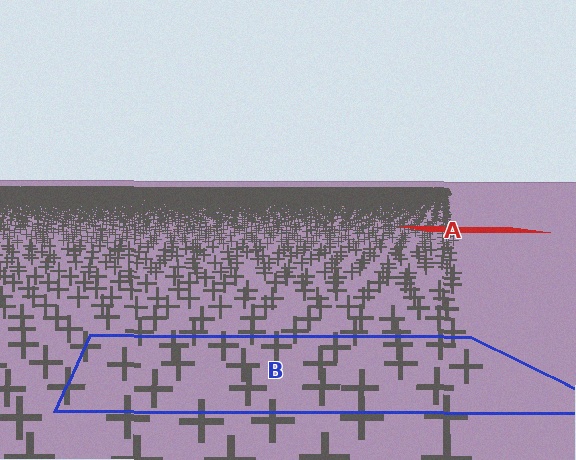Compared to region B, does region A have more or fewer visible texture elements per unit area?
Region A has more texture elements per unit area — they are packed more densely because it is farther away.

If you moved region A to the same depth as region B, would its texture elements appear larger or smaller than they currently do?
They would appear larger. At a closer depth, the same texture elements are projected at a bigger on-screen size.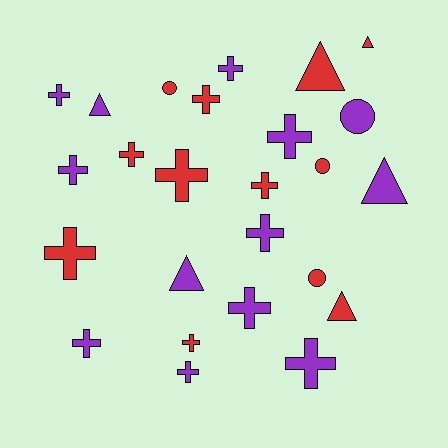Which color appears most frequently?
Purple, with 13 objects.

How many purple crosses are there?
There are 9 purple crosses.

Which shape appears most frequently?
Cross, with 15 objects.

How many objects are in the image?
There are 25 objects.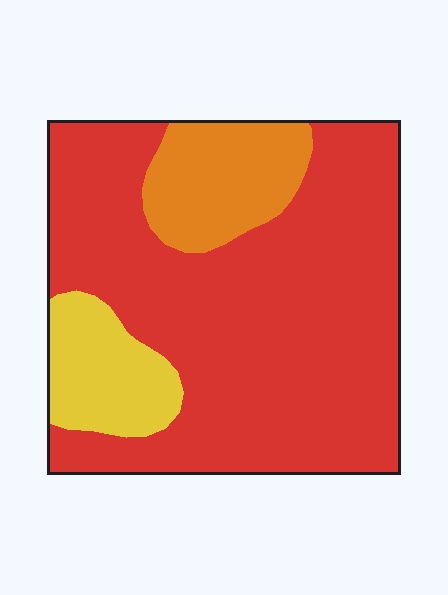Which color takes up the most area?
Red, at roughly 75%.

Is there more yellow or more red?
Red.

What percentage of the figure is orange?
Orange covers around 15% of the figure.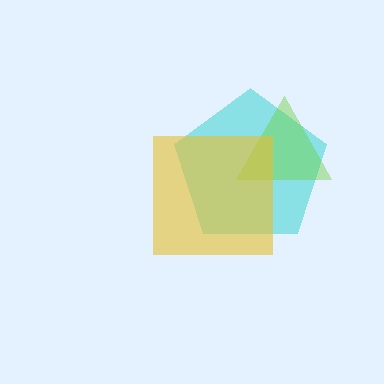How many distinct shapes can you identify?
There are 3 distinct shapes: a cyan pentagon, a lime triangle, a yellow square.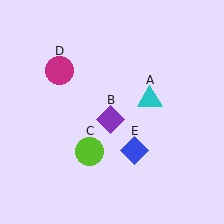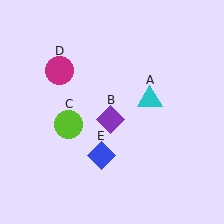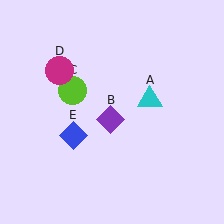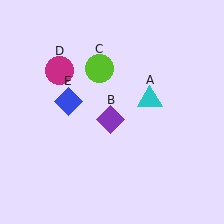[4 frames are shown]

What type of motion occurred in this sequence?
The lime circle (object C), blue diamond (object E) rotated clockwise around the center of the scene.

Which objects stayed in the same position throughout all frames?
Cyan triangle (object A) and purple diamond (object B) and magenta circle (object D) remained stationary.